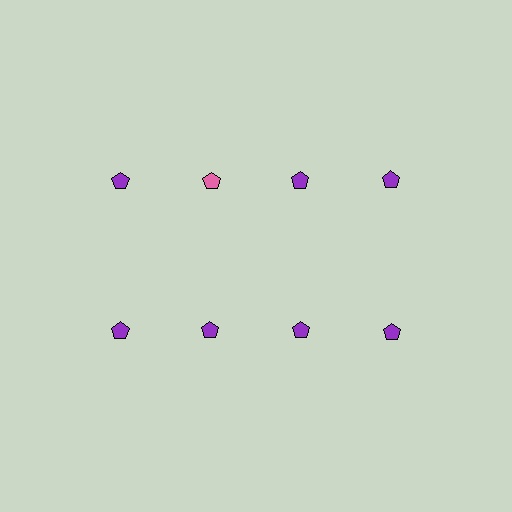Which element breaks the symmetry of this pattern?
The pink pentagon in the top row, second from left column breaks the symmetry. All other shapes are purple pentagons.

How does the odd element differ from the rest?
It has a different color: pink instead of purple.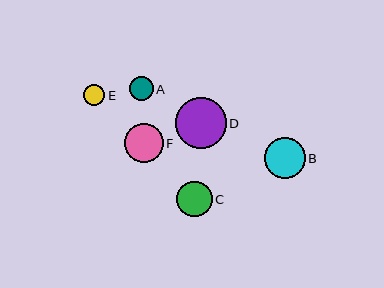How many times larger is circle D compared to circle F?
Circle D is approximately 1.3 times the size of circle F.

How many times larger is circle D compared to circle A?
Circle D is approximately 2.1 times the size of circle A.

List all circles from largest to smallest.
From largest to smallest: D, B, F, C, A, E.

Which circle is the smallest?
Circle E is the smallest with a size of approximately 22 pixels.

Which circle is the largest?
Circle D is the largest with a size of approximately 51 pixels.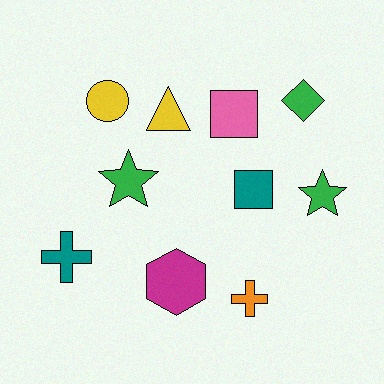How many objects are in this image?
There are 10 objects.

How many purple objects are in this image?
There are no purple objects.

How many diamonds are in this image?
There is 1 diamond.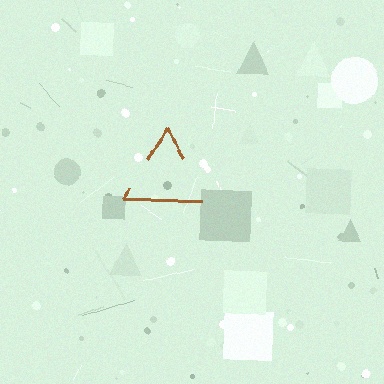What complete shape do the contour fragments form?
The contour fragments form a triangle.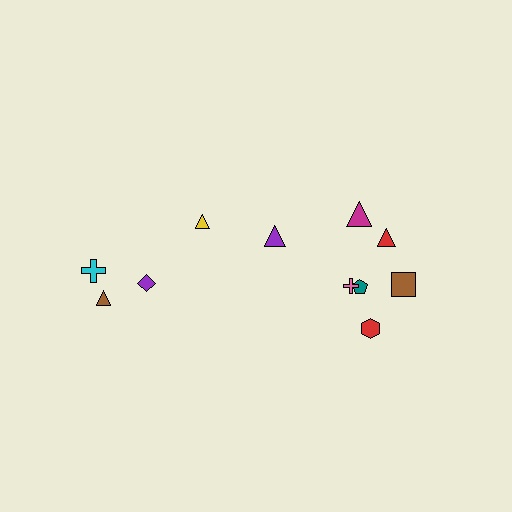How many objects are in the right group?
There are 7 objects.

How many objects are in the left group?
There are 4 objects.